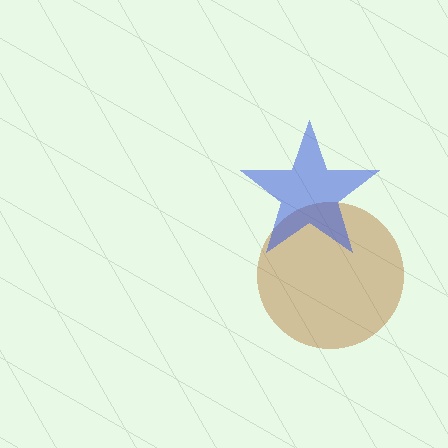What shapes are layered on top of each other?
The layered shapes are: a brown circle, a blue star.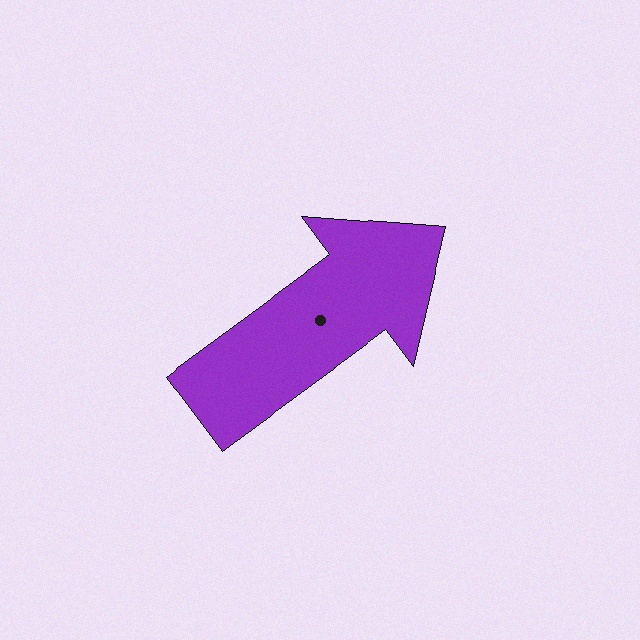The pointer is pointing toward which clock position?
Roughly 2 o'clock.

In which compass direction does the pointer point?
Northeast.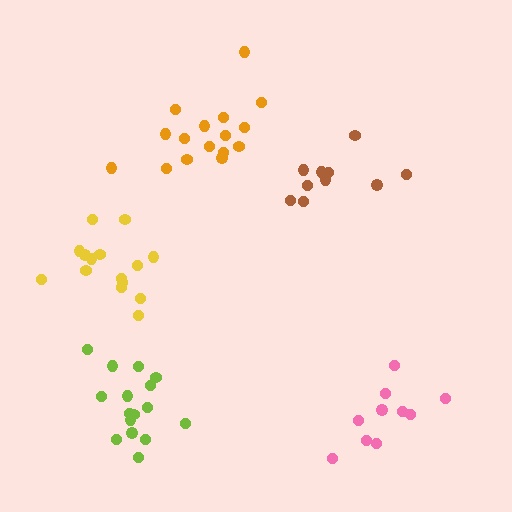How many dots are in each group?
Group 1: 10 dots, Group 2: 15 dots, Group 3: 10 dots, Group 4: 16 dots, Group 5: 16 dots (67 total).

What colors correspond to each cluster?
The clusters are colored: pink, yellow, brown, orange, lime.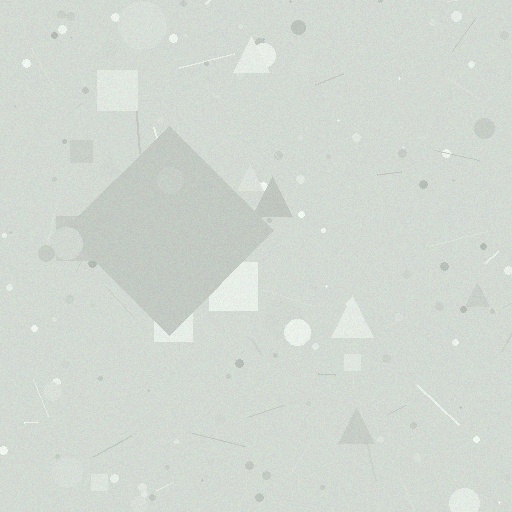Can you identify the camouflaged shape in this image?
The camouflaged shape is a diamond.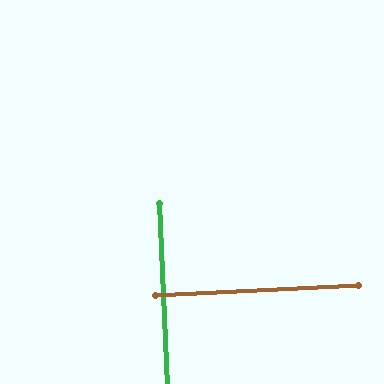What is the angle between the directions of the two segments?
Approximately 89 degrees.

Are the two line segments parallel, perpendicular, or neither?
Perpendicular — they meet at approximately 89°.